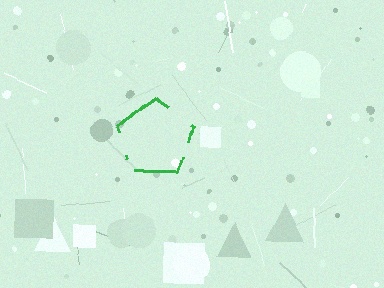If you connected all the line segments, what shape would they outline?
They would outline a pentagon.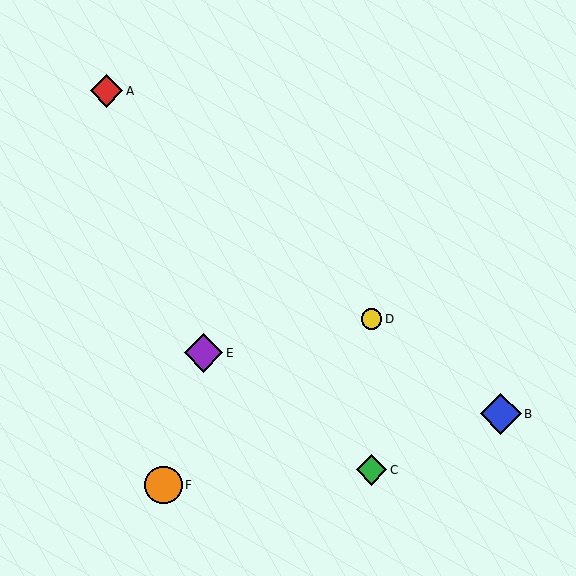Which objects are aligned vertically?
Objects C, D are aligned vertically.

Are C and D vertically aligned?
Yes, both are at x≈372.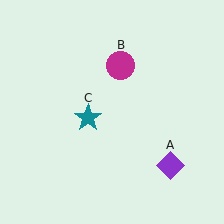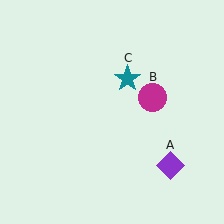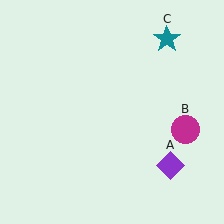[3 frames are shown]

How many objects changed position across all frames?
2 objects changed position: magenta circle (object B), teal star (object C).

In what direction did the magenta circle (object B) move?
The magenta circle (object B) moved down and to the right.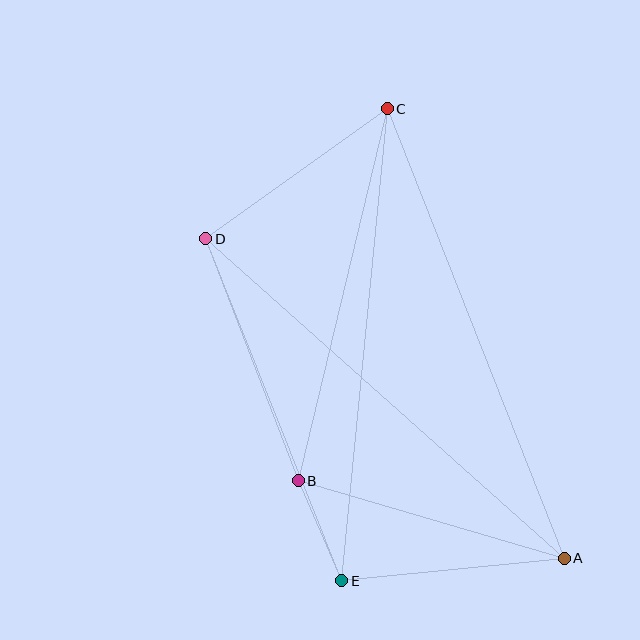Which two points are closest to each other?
Points B and E are closest to each other.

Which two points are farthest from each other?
Points A and C are farthest from each other.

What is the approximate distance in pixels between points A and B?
The distance between A and B is approximately 277 pixels.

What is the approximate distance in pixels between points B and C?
The distance between B and C is approximately 382 pixels.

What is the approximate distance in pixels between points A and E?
The distance between A and E is approximately 224 pixels.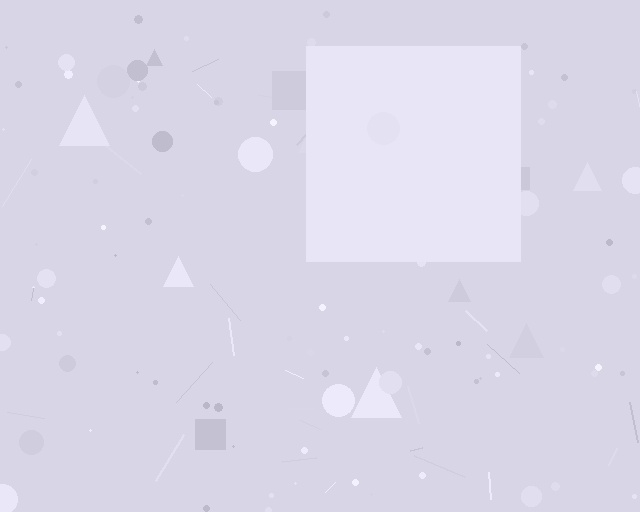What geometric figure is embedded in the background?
A square is embedded in the background.